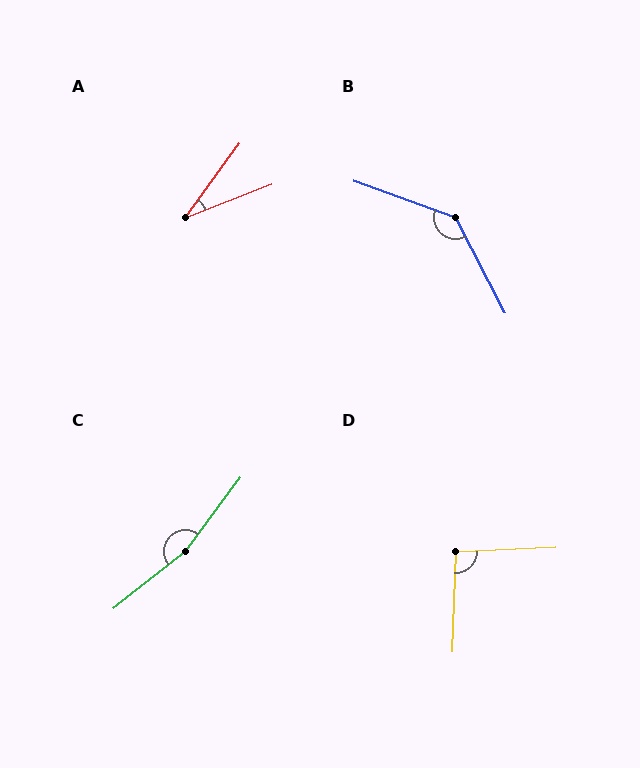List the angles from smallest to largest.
A (33°), D (95°), B (137°), C (165°).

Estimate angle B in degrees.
Approximately 137 degrees.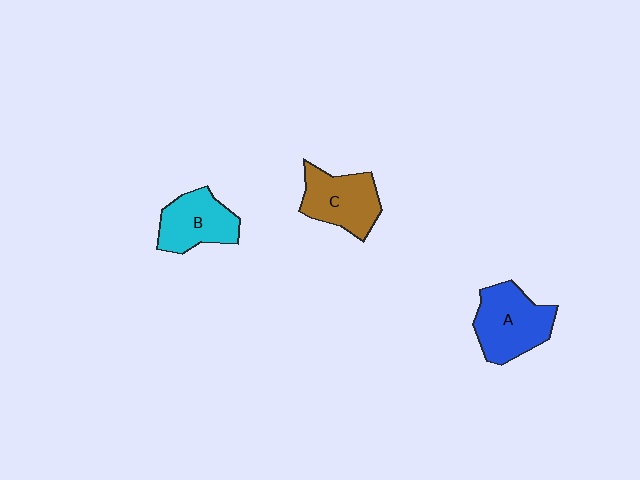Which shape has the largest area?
Shape A (blue).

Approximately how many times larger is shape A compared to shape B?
Approximately 1.2 times.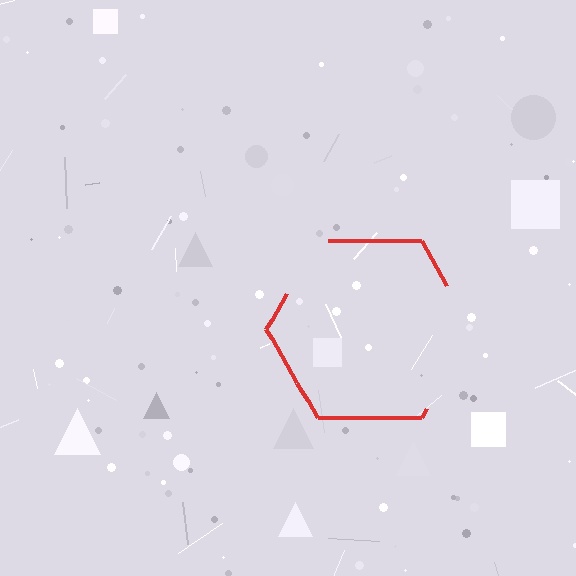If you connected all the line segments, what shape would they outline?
They would outline a hexagon.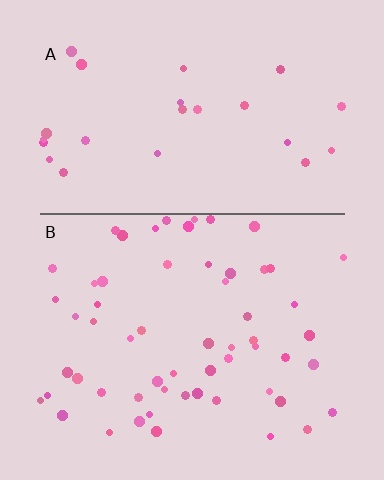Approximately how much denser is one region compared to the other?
Approximately 2.3× — region B over region A.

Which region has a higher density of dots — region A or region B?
B (the bottom).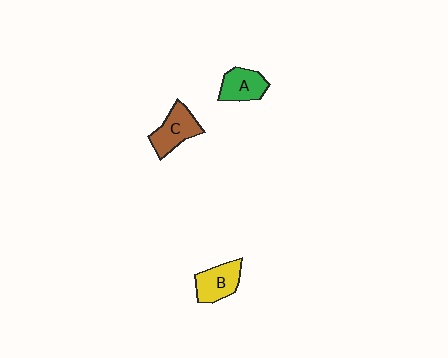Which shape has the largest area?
Shape C (brown).